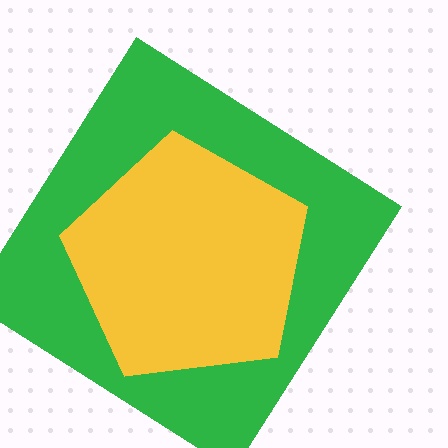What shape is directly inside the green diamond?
The yellow pentagon.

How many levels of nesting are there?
2.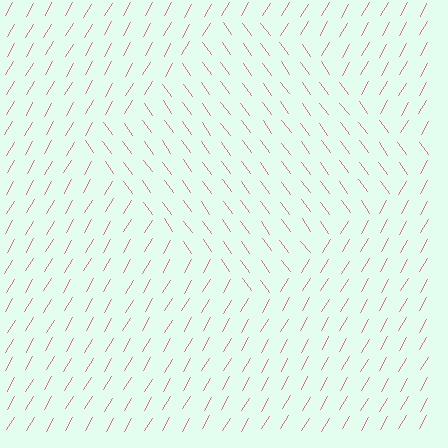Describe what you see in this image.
The image is filled with small pink line segments. A diamond region in the image has lines oriented differently from the surrounding lines, creating a visible texture boundary.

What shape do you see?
I see a diamond.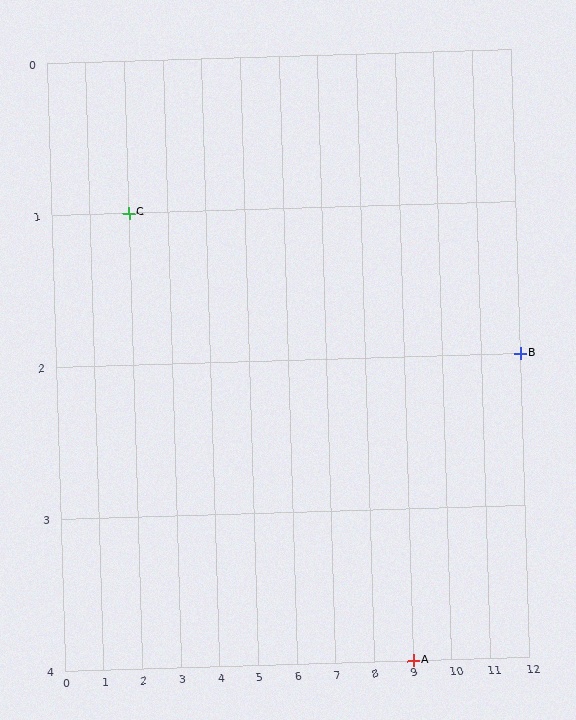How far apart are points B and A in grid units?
Points B and A are 3 columns and 2 rows apart (about 3.6 grid units diagonally).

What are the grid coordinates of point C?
Point C is at grid coordinates (2, 1).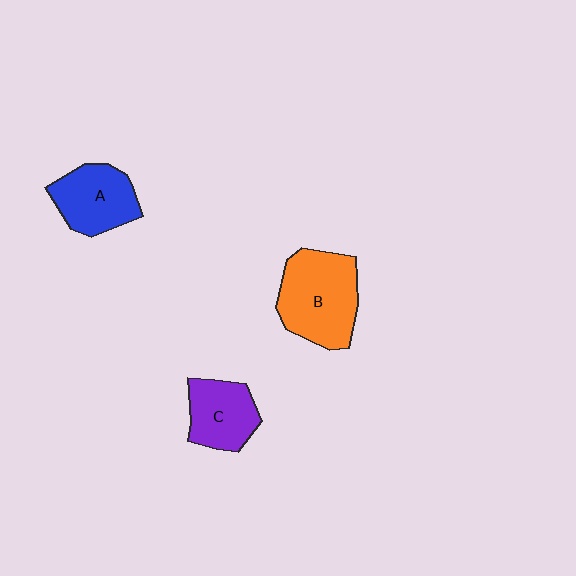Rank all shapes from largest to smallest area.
From largest to smallest: B (orange), A (blue), C (purple).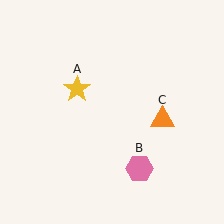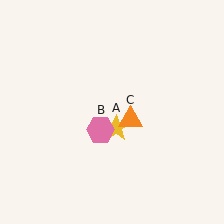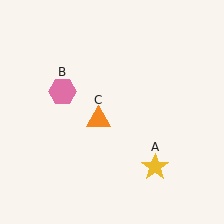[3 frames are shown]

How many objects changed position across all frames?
3 objects changed position: yellow star (object A), pink hexagon (object B), orange triangle (object C).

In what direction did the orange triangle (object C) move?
The orange triangle (object C) moved left.